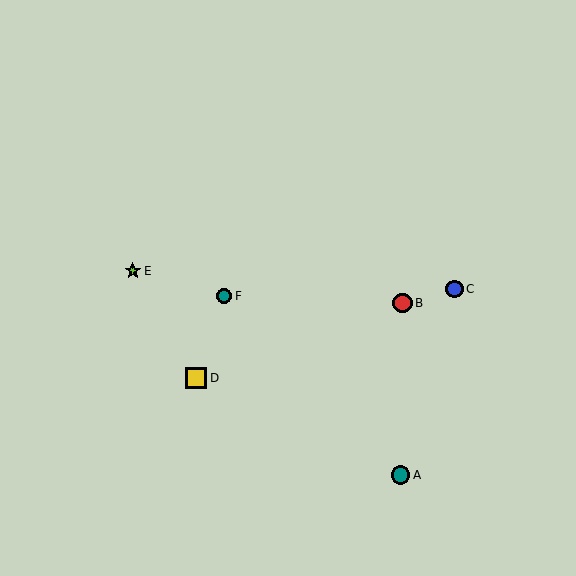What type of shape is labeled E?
Shape E is a lime star.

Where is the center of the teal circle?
The center of the teal circle is at (224, 296).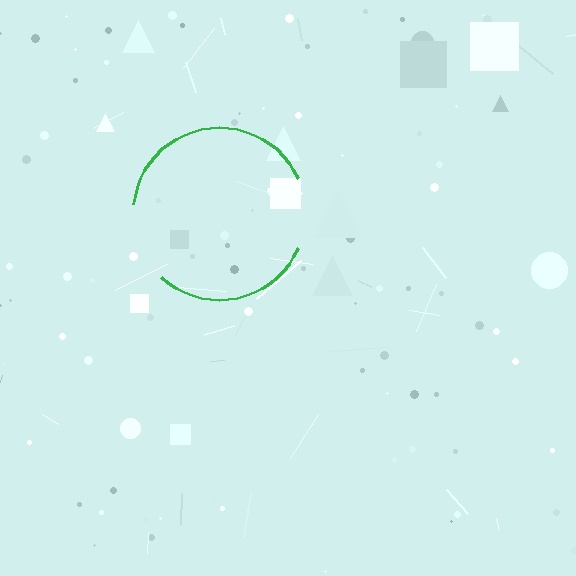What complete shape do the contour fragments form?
The contour fragments form a circle.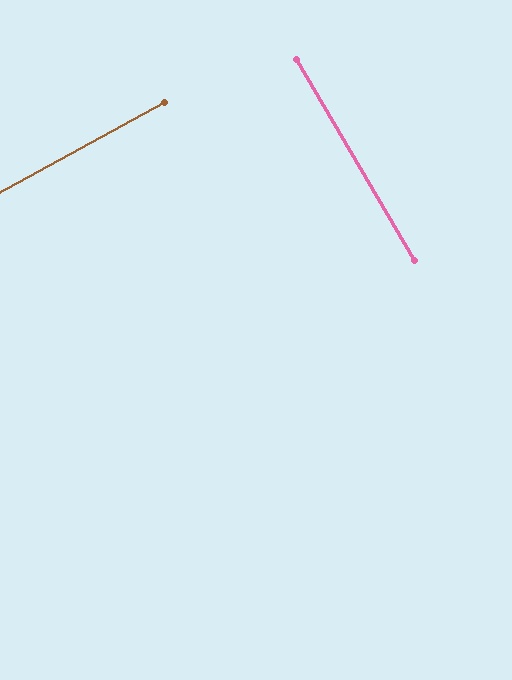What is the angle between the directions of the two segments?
Approximately 88 degrees.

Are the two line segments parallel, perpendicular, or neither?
Perpendicular — they meet at approximately 88°.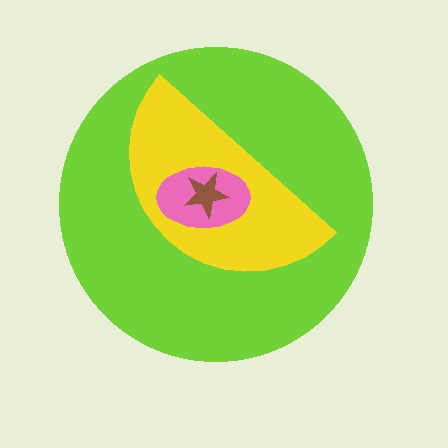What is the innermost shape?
The brown star.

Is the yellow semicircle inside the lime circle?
Yes.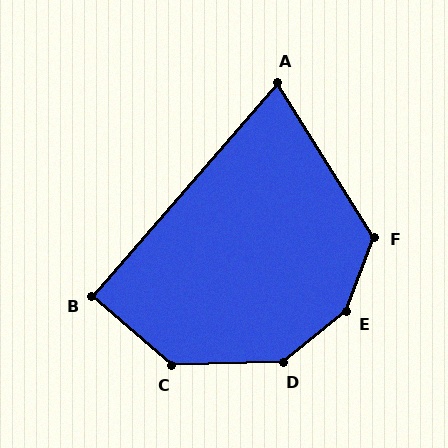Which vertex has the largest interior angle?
E, at approximately 149 degrees.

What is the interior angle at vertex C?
Approximately 138 degrees (obtuse).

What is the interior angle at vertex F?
Approximately 128 degrees (obtuse).